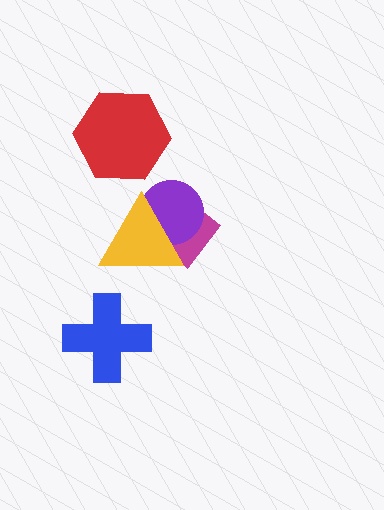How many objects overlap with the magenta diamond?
2 objects overlap with the magenta diamond.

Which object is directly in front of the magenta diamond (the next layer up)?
The purple circle is directly in front of the magenta diamond.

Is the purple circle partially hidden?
Yes, it is partially covered by another shape.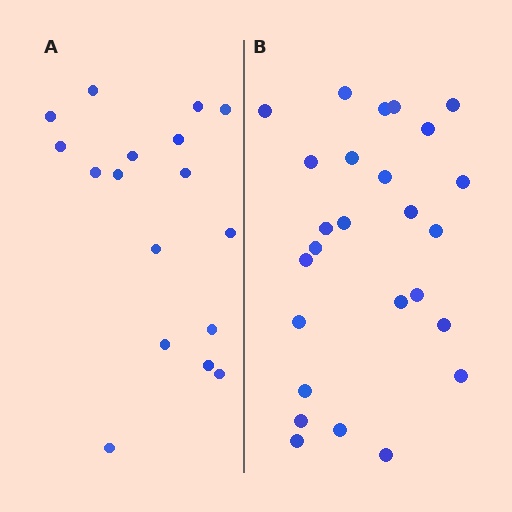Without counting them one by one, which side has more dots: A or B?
Region B (the right region) has more dots.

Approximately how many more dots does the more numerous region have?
Region B has roughly 8 or so more dots than region A.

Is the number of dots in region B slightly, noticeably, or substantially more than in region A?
Region B has substantially more. The ratio is roughly 1.5 to 1.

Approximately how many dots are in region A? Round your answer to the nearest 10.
About 20 dots. (The exact count is 17, which rounds to 20.)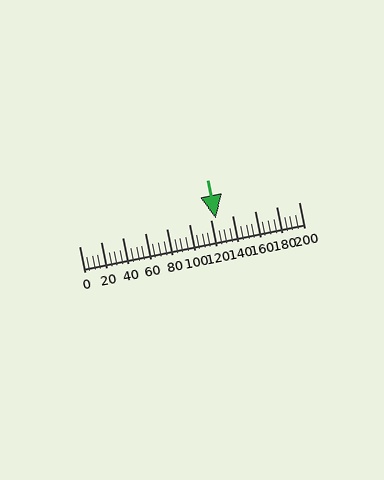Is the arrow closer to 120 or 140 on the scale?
The arrow is closer to 120.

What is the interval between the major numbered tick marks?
The major tick marks are spaced 20 units apart.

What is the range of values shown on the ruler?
The ruler shows values from 0 to 200.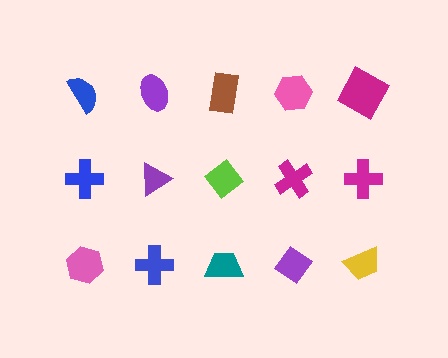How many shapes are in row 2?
5 shapes.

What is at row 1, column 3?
A brown rectangle.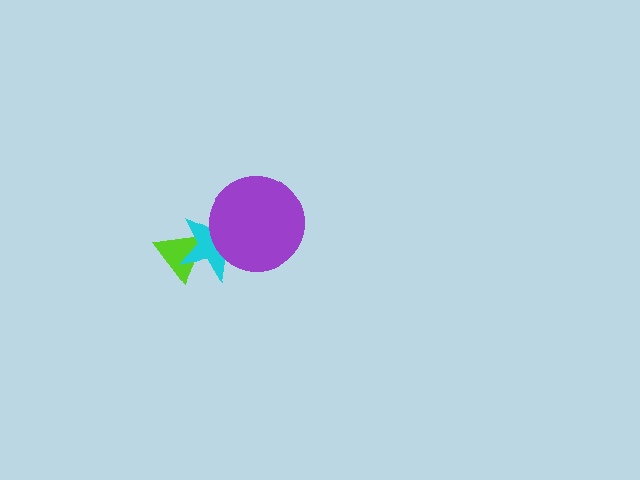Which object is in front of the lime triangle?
The cyan star is in front of the lime triangle.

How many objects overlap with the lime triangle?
1 object overlaps with the lime triangle.